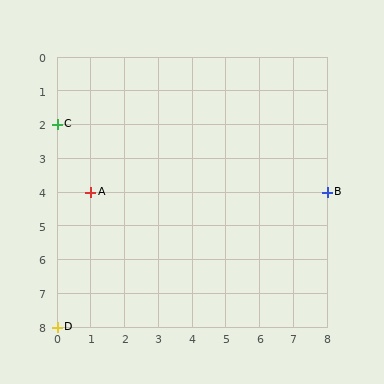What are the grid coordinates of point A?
Point A is at grid coordinates (1, 4).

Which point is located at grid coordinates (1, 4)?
Point A is at (1, 4).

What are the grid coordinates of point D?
Point D is at grid coordinates (0, 8).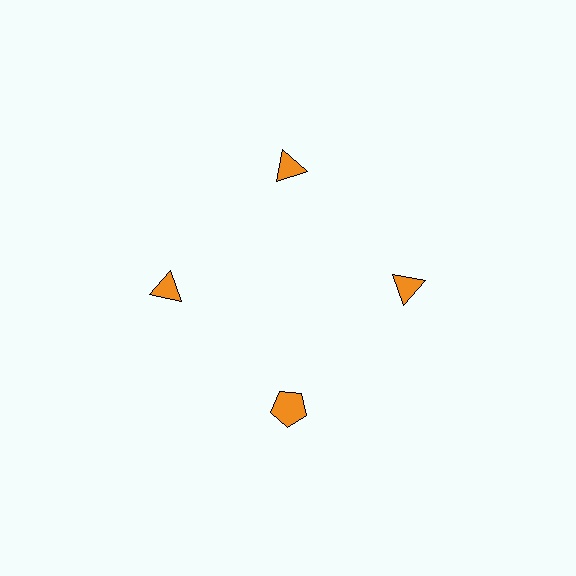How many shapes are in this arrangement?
There are 4 shapes arranged in a ring pattern.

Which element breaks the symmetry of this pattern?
The orange pentagon at roughly the 6 o'clock position breaks the symmetry. All other shapes are orange triangles.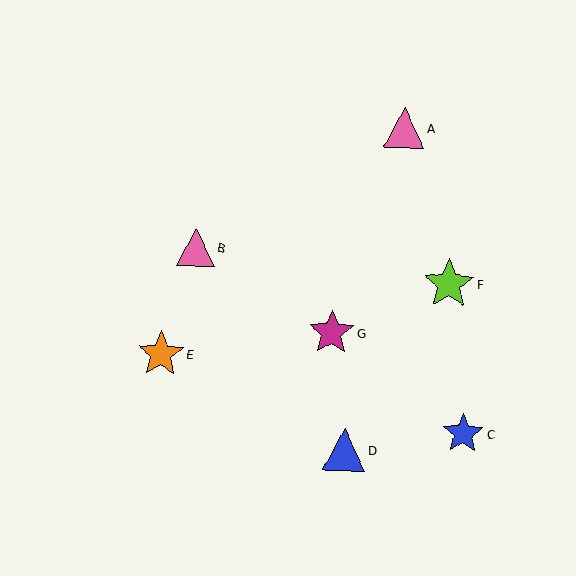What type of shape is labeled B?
Shape B is a pink triangle.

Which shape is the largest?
The lime star (labeled F) is the largest.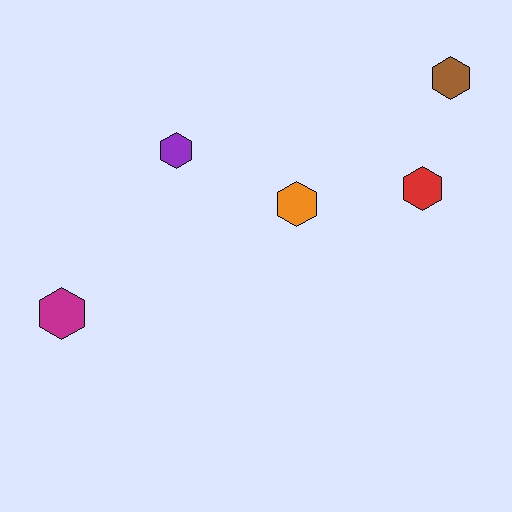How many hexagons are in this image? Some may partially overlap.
There are 5 hexagons.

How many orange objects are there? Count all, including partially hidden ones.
There is 1 orange object.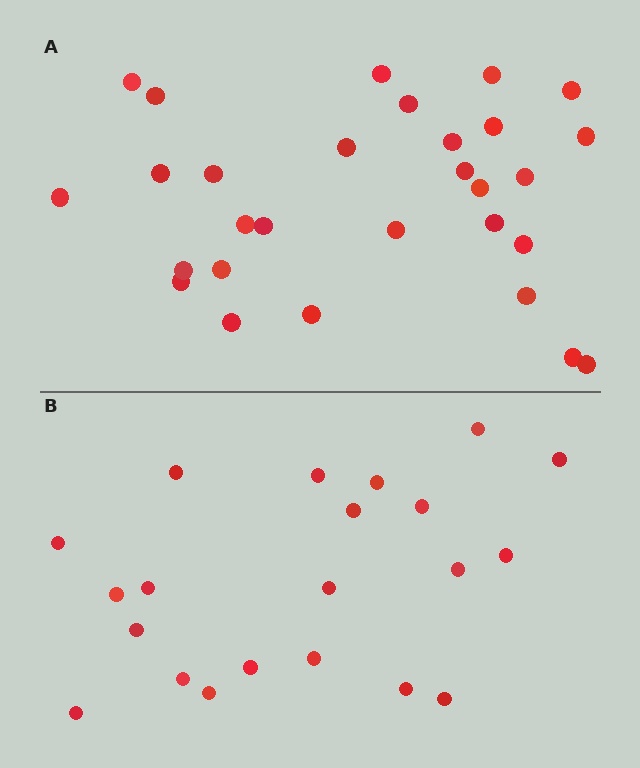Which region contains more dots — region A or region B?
Region A (the top region) has more dots.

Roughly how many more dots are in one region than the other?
Region A has roughly 8 or so more dots than region B.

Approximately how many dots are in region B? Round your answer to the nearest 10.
About 20 dots. (The exact count is 21, which rounds to 20.)